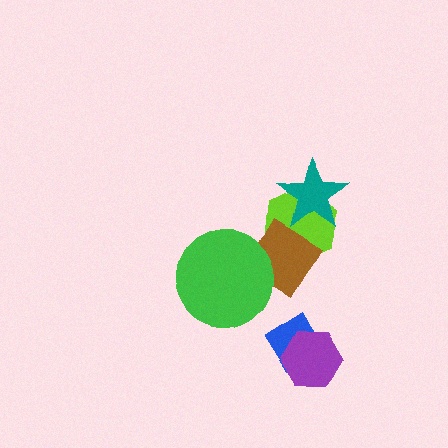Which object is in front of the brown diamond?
The green circle is in front of the brown diamond.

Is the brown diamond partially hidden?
Yes, it is partially covered by another shape.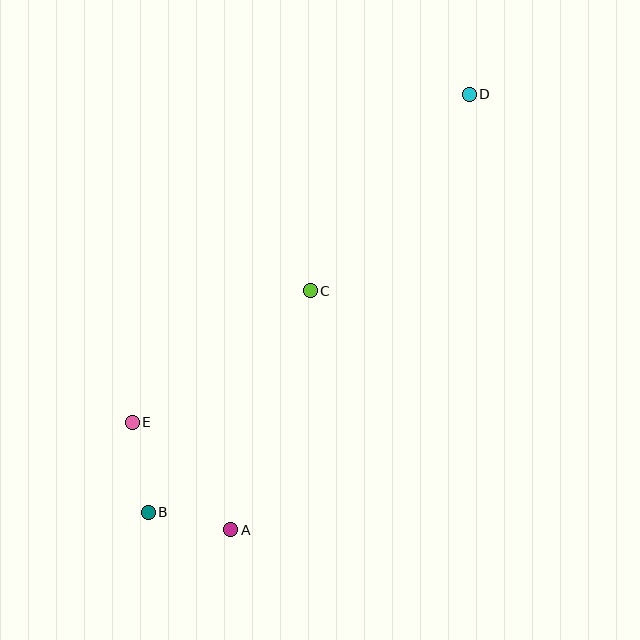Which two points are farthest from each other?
Points B and D are farthest from each other.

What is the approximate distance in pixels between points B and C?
The distance between B and C is approximately 275 pixels.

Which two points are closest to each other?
Points A and B are closest to each other.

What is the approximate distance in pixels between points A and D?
The distance between A and D is approximately 497 pixels.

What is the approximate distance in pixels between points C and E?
The distance between C and E is approximately 222 pixels.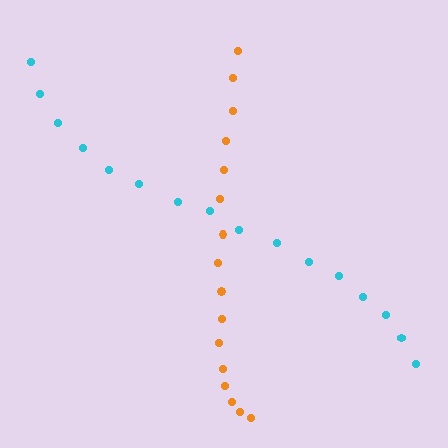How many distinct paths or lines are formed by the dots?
There are 2 distinct paths.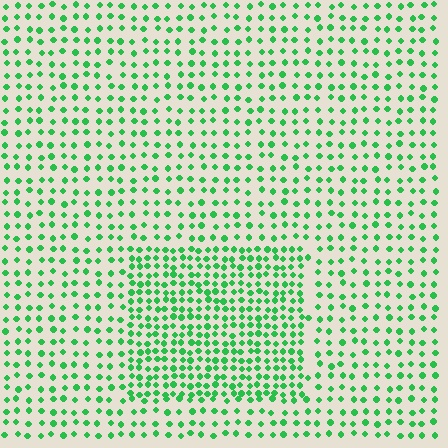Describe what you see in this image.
The image contains small green elements arranged at two different densities. A rectangle-shaped region is visible where the elements are more densely packed than the surrounding area.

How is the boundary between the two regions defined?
The boundary is defined by a change in element density (approximately 1.9x ratio). All elements are the same color, size, and shape.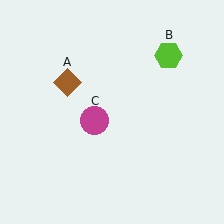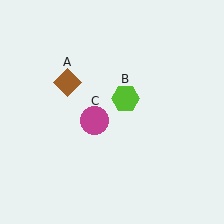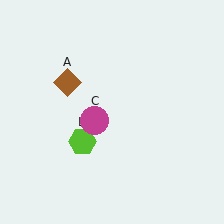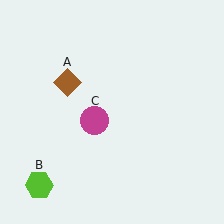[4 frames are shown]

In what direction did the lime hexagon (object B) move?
The lime hexagon (object B) moved down and to the left.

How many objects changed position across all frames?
1 object changed position: lime hexagon (object B).